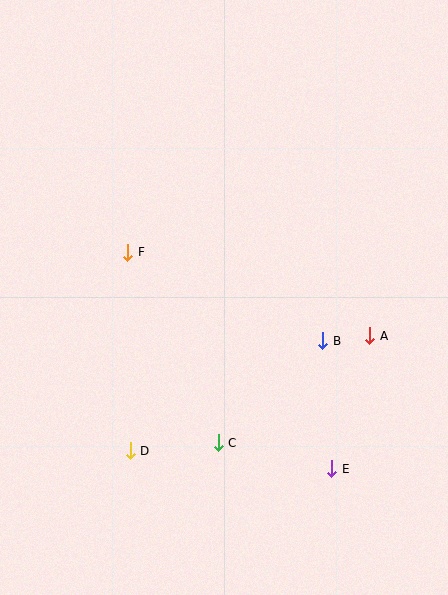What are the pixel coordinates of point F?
Point F is at (128, 252).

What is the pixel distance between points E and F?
The distance between E and F is 297 pixels.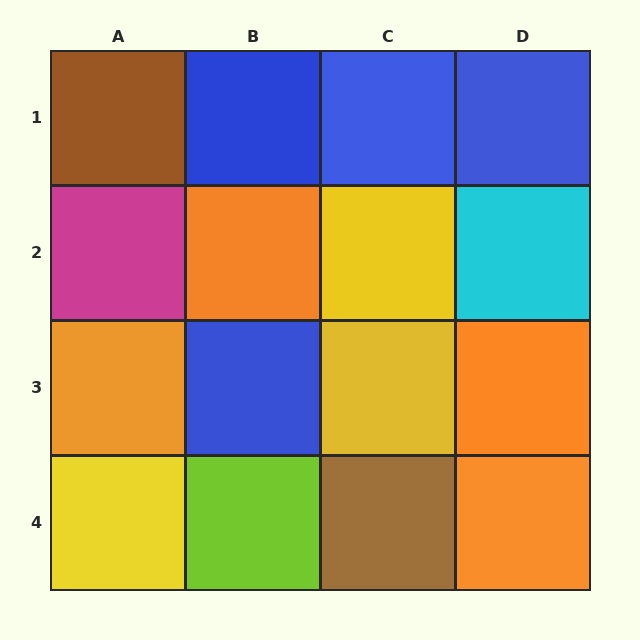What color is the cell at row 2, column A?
Magenta.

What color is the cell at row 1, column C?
Blue.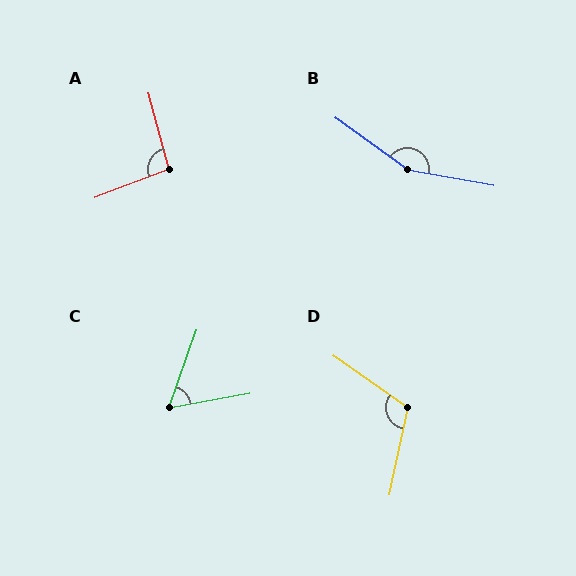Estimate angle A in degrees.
Approximately 96 degrees.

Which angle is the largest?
B, at approximately 154 degrees.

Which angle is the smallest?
C, at approximately 60 degrees.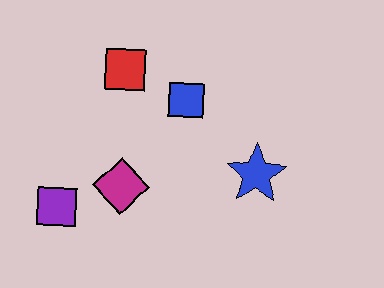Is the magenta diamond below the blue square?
Yes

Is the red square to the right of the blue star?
No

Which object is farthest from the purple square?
The blue star is farthest from the purple square.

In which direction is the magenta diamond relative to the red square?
The magenta diamond is below the red square.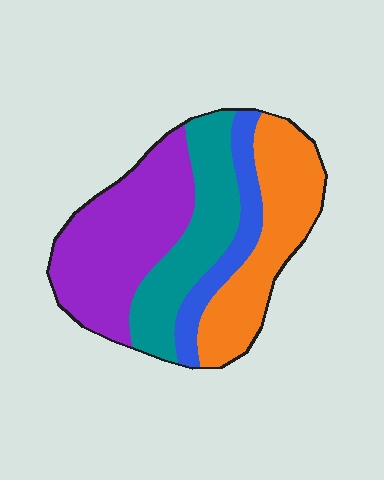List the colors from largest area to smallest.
From largest to smallest: purple, orange, teal, blue.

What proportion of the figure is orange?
Orange takes up about one quarter (1/4) of the figure.